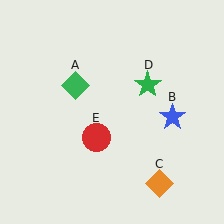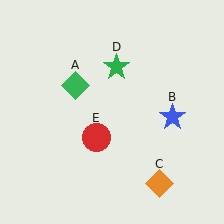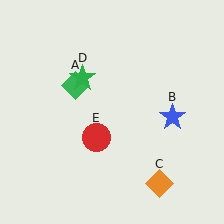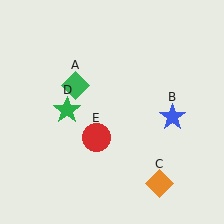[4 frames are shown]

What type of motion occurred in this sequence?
The green star (object D) rotated counterclockwise around the center of the scene.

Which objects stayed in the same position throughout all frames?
Green diamond (object A) and blue star (object B) and orange diamond (object C) and red circle (object E) remained stationary.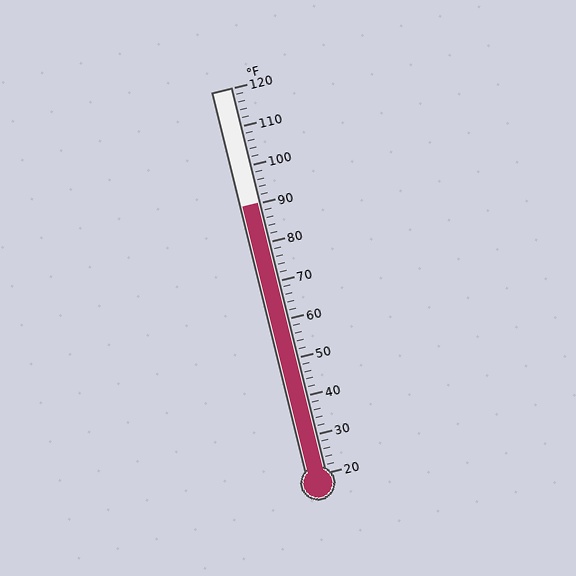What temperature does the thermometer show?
The thermometer shows approximately 90°F.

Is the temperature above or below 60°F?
The temperature is above 60°F.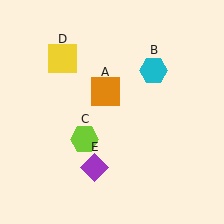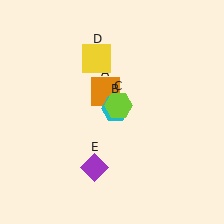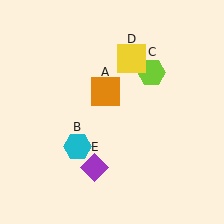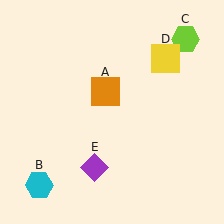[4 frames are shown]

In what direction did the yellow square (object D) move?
The yellow square (object D) moved right.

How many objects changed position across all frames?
3 objects changed position: cyan hexagon (object B), lime hexagon (object C), yellow square (object D).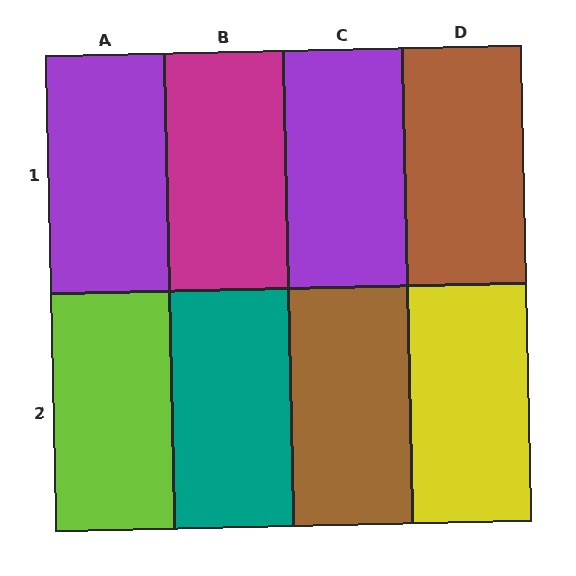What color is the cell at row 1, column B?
Magenta.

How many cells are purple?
2 cells are purple.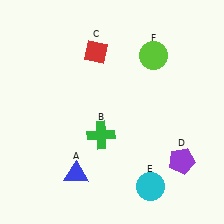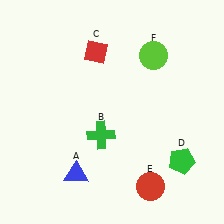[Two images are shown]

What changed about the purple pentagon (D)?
In Image 1, D is purple. In Image 2, it changed to green.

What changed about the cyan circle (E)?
In Image 1, E is cyan. In Image 2, it changed to red.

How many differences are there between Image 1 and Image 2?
There are 2 differences between the two images.